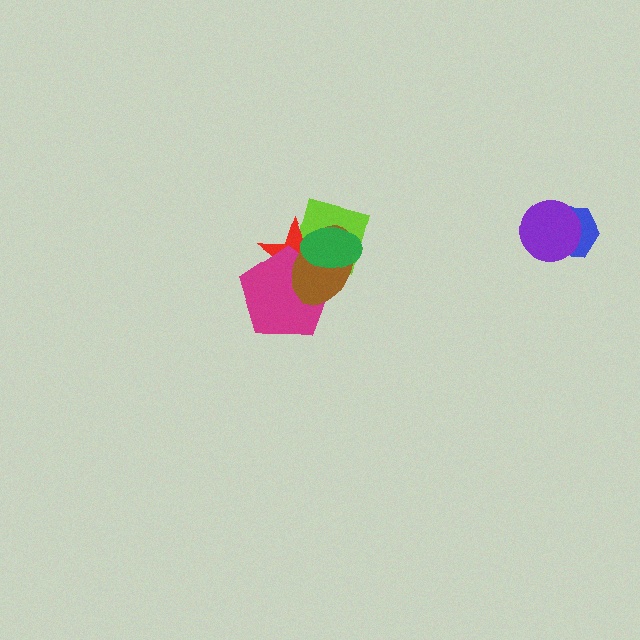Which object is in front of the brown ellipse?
The green ellipse is in front of the brown ellipse.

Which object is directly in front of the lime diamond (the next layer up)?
The red star is directly in front of the lime diamond.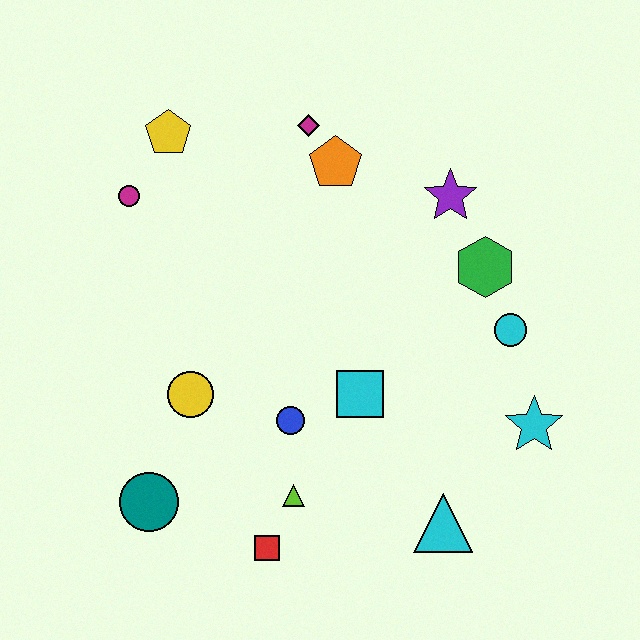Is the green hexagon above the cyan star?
Yes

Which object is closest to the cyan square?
The blue circle is closest to the cyan square.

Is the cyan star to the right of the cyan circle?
Yes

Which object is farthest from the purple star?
The teal circle is farthest from the purple star.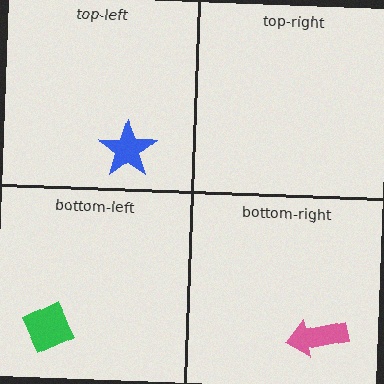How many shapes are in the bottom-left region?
1.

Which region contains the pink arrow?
The bottom-right region.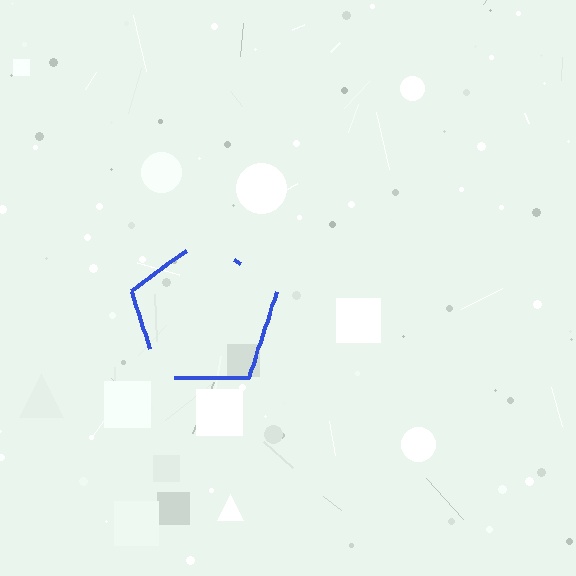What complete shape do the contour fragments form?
The contour fragments form a pentagon.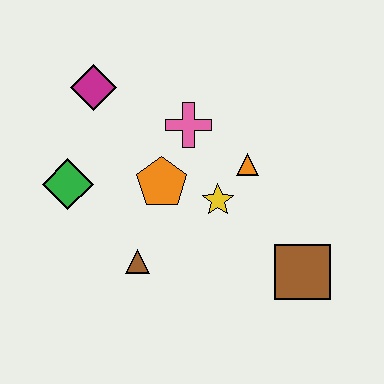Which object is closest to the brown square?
The yellow star is closest to the brown square.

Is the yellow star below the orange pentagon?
Yes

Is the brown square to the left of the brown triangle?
No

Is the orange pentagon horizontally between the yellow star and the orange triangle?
No